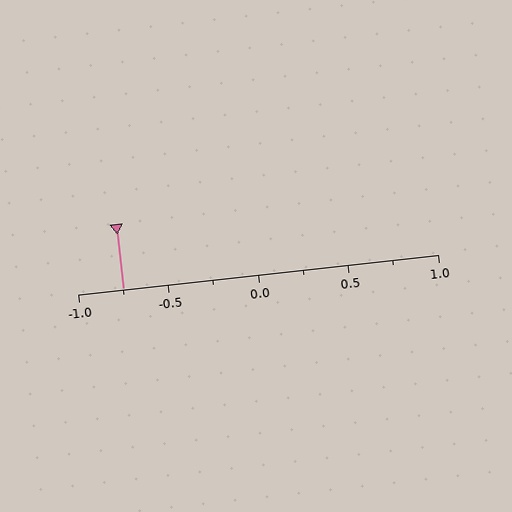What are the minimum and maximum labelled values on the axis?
The axis runs from -1.0 to 1.0.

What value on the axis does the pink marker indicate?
The marker indicates approximately -0.75.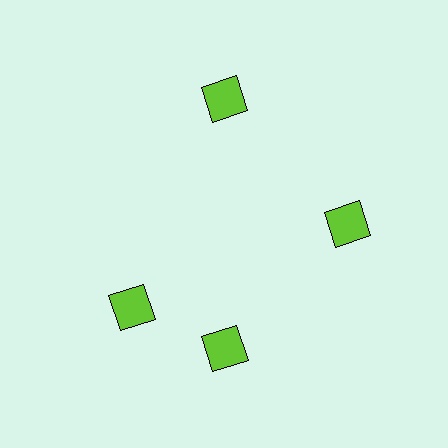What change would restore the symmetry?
The symmetry would be restored by rotating it back into even spacing with its neighbors so that all 4 squares sit at equal angles and equal distance from the center.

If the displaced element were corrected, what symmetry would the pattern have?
It would have 4-fold rotational symmetry — the pattern would map onto itself every 90 degrees.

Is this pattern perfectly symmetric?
No. The 4 lime squares are arranged in a ring, but one element near the 9 o'clock position is rotated out of alignment along the ring, breaking the 4-fold rotational symmetry.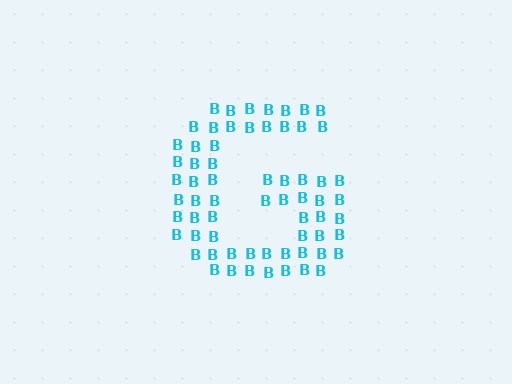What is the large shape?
The large shape is the letter G.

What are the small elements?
The small elements are letter B's.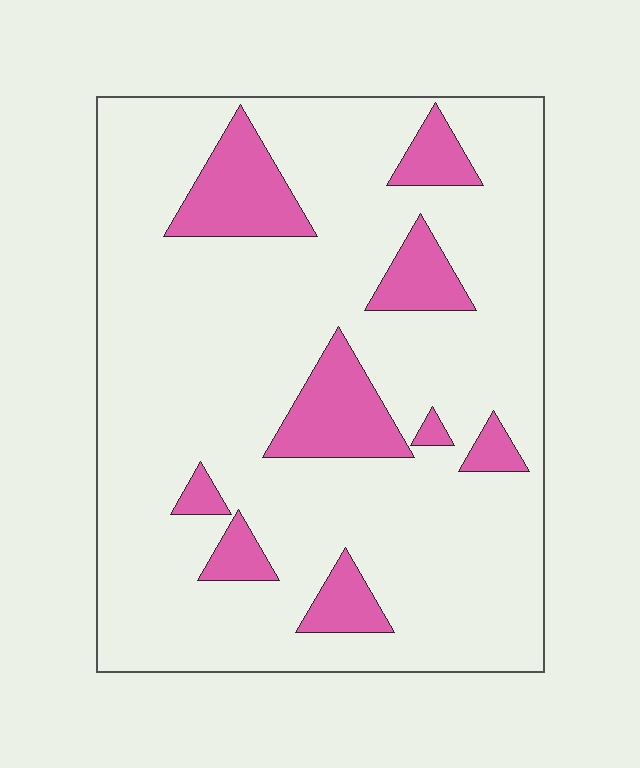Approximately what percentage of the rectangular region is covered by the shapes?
Approximately 15%.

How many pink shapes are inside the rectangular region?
9.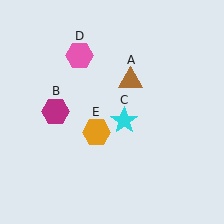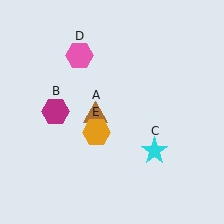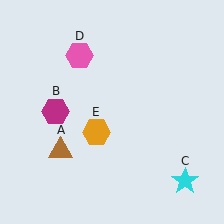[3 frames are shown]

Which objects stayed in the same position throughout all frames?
Magenta hexagon (object B) and pink hexagon (object D) and orange hexagon (object E) remained stationary.